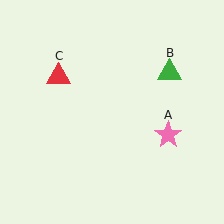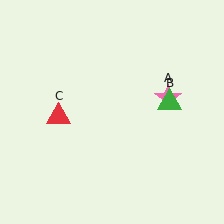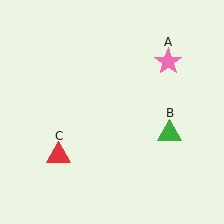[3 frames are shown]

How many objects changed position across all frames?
3 objects changed position: pink star (object A), green triangle (object B), red triangle (object C).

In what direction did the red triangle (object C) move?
The red triangle (object C) moved down.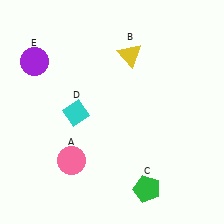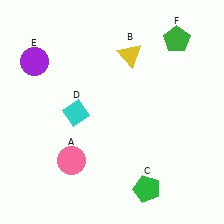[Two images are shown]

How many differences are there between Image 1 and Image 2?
There is 1 difference between the two images.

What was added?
A green pentagon (F) was added in Image 2.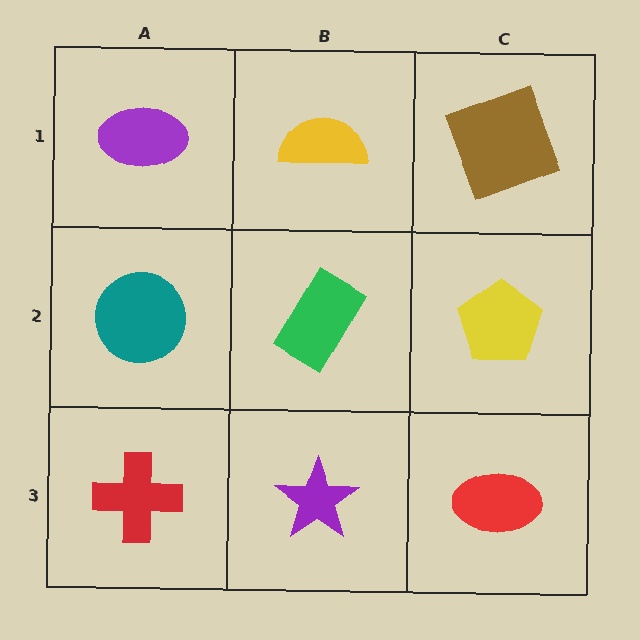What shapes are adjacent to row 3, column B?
A green rectangle (row 2, column B), a red cross (row 3, column A), a red ellipse (row 3, column C).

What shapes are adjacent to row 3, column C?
A yellow pentagon (row 2, column C), a purple star (row 3, column B).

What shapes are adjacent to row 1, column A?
A teal circle (row 2, column A), a yellow semicircle (row 1, column B).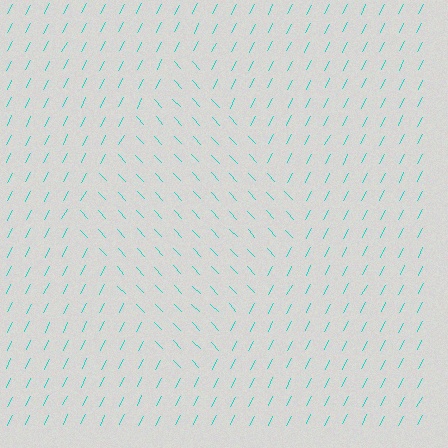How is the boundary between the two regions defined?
The boundary is defined purely by a change in line orientation (approximately 71 degrees difference). All lines are the same color and thickness.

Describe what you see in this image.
The image is filled with small cyan line segments. A diamond region in the image has lines oriented differently from the surrounding lines, creating a visible texture boundary.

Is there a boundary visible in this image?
Yes, there is a texture boundary formed by a change in line orientation.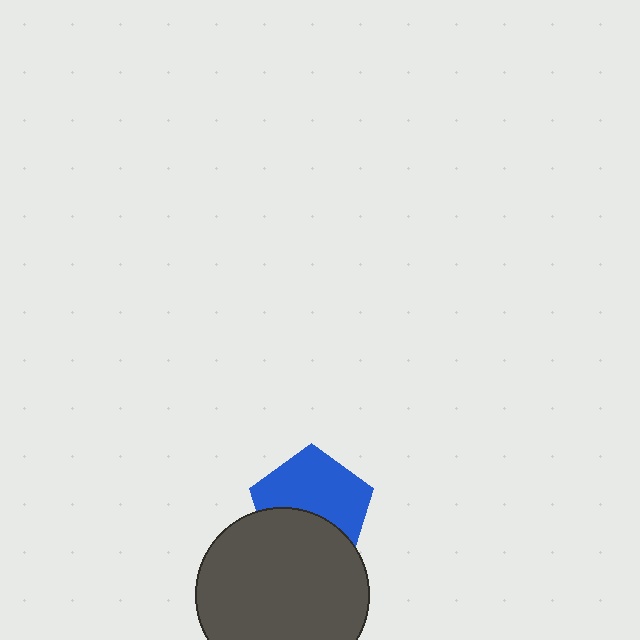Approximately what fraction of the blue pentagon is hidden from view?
Roughly 41% of the blue pentagon is hidden behind the dark gray circle.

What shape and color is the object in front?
The object in front is a dark gray circle.